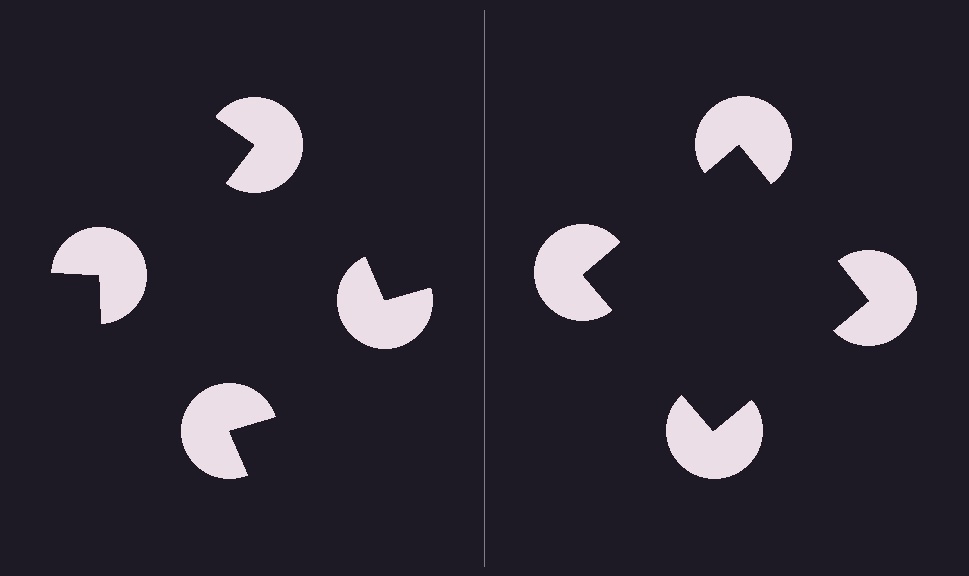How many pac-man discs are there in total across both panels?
8 — 4 on each side.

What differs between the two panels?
The pac-man discs are positioned identically on both sides; only the wedge orientations differ. On the right they align to a square; on the left they are misaligned.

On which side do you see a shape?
An illusory square appears on the right side. On the left side the wedge cuts are rotated, so no coherent shape forms.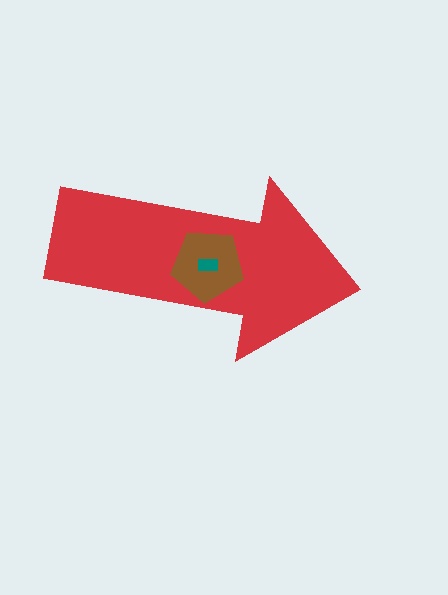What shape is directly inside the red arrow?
The brown pentagon.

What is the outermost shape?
The red arrow.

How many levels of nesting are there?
3.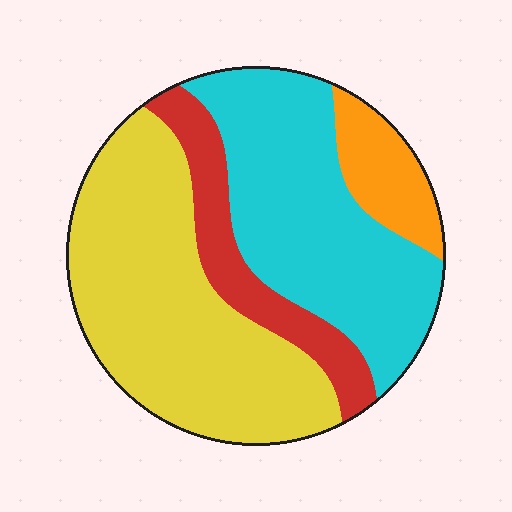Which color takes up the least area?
Orange, at roughly 10%.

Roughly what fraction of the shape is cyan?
Cyan takes up between a quarter and a half of the shape.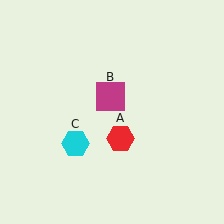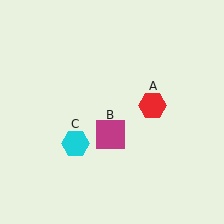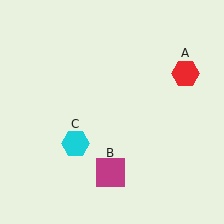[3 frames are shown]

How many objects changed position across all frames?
2 objects changed position: red hexagon (object A), magenta square (object B).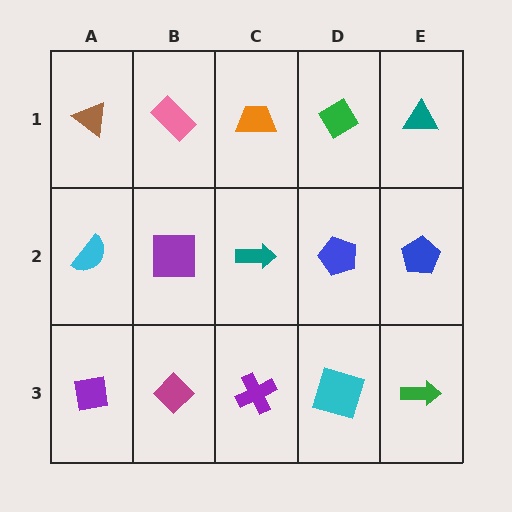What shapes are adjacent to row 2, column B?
A pink rectangle (row 1, column B), a magenta diamond (row 3, column B), a cyan semicircle (row 2, column A), a teal arrow (row 2, column C).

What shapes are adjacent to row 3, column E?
A blue pentagon (row 2, column E), a cyan square (row 3, column D).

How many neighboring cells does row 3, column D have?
3.